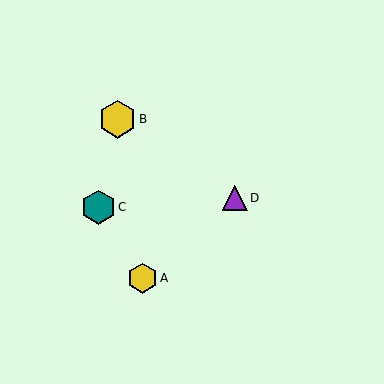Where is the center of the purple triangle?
The center of the purple triangle is at (235, 198).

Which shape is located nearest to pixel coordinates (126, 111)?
The yellow hexagon (labeled B) at (118, 119) is nearest to that location.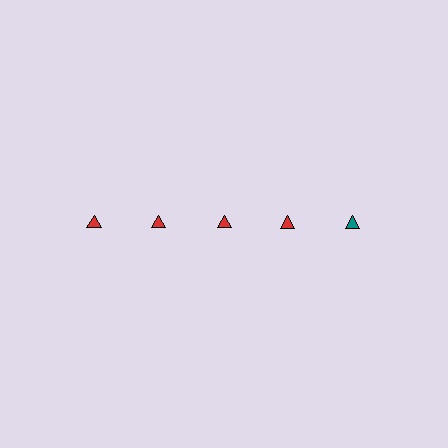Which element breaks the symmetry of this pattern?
The teal triangle in the top row, rightmost column breaks the symmetry. All other shapes are red triangles.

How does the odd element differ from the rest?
It has a different color: teal instead of red.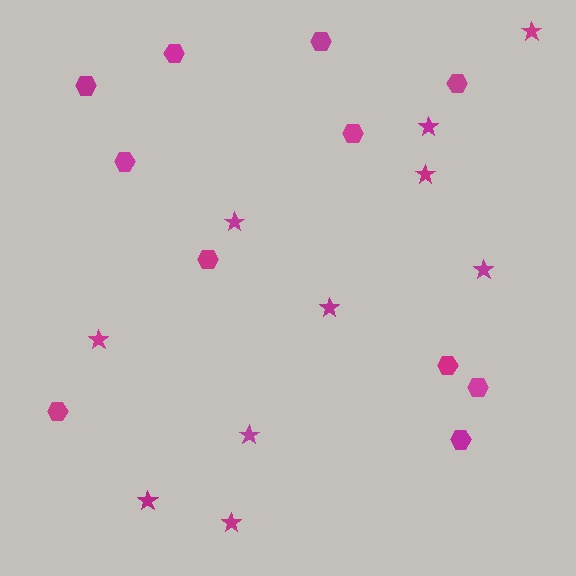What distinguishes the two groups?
There are 2 groups: one group of stars (10) and one group of hexagons (11).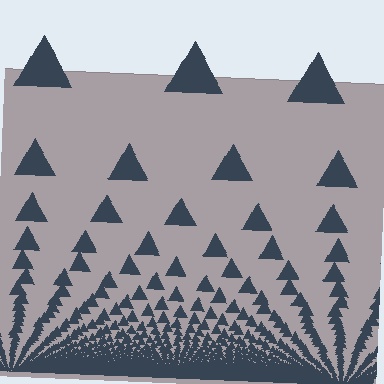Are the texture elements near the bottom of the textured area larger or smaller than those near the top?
Smaller. The gradient is inverted — elements near the bottom are smaller and denser.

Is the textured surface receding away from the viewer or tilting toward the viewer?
The surface appears to tilt toward the viewer. Texture elements get larger and sparser toward the top.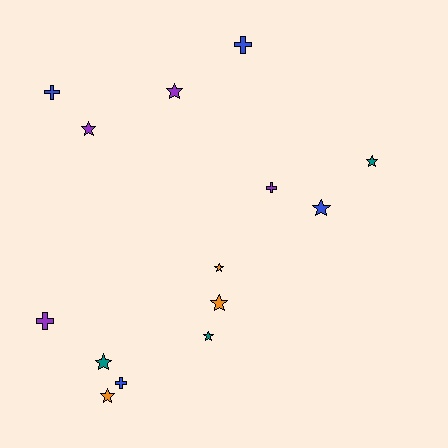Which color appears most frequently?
Blue, with 4 objects.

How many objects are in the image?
There are 14 objects.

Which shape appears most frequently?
Star, with 9 objects.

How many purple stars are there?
There are 2 purple stars.